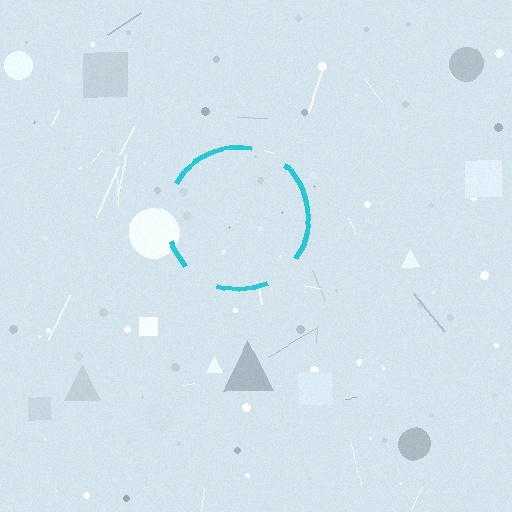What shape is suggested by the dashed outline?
The dashed outline suggests a circle.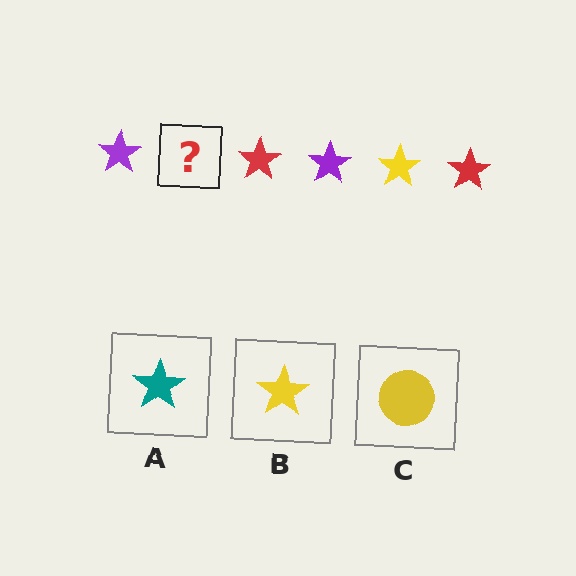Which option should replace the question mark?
Option B.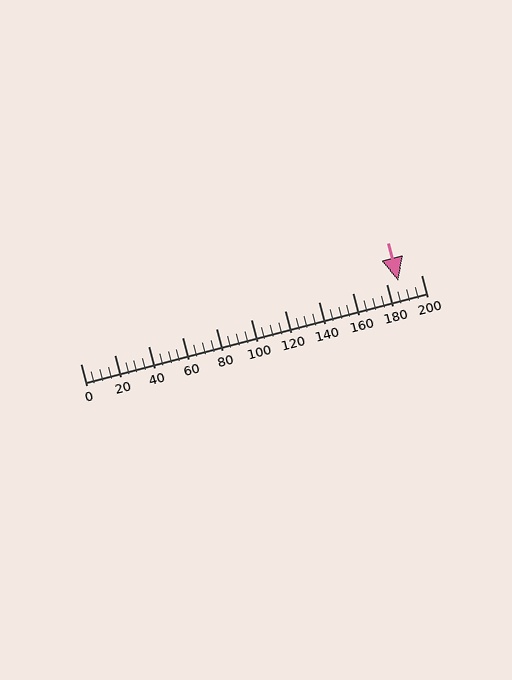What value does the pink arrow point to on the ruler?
The pink arrow points to approximately 187.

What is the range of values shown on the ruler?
The ruler shows values from 0 to 200.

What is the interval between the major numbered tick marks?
The major tick marks are spaced 20 units apart.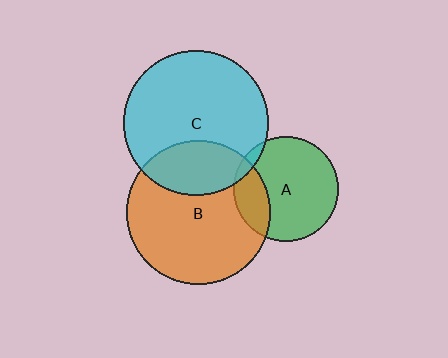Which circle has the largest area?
Circle C (cyan).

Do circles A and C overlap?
Yes.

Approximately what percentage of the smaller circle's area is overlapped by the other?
Approximately 5%.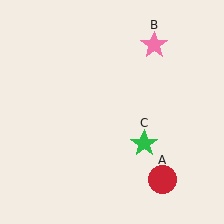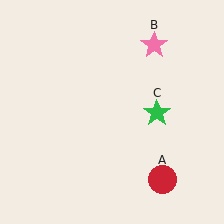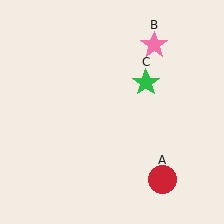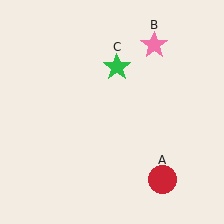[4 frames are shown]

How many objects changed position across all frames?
1 object changed position: green star (object C).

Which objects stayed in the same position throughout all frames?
Red circle (object A) and pink star (object B) remained stationary.